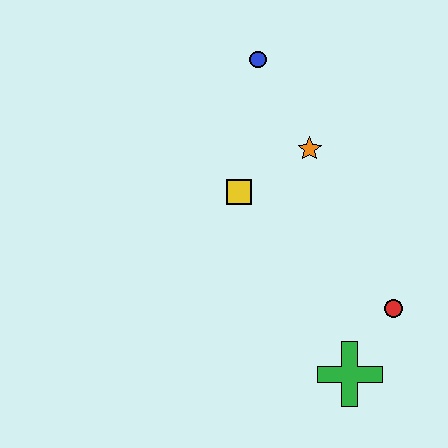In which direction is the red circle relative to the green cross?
The red circle is above the green cross.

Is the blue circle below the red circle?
No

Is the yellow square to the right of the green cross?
No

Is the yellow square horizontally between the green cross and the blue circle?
No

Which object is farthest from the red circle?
The blue circle is farthest from the red circle.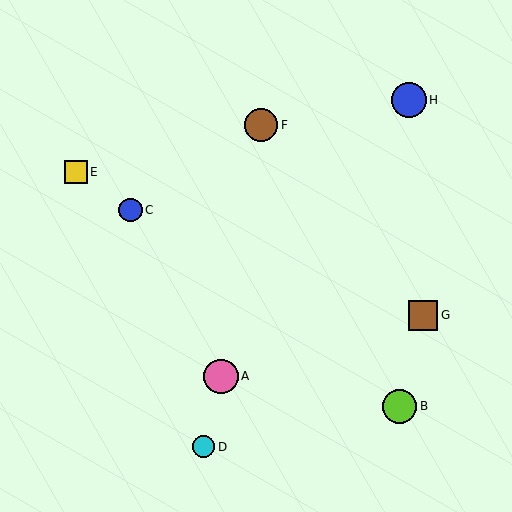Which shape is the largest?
The pink circle (labeled A) is the largest.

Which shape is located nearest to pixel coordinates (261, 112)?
The brown circle (labeled F) at (261, 125) is nearest to that location.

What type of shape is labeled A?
Shape A is a pink circle.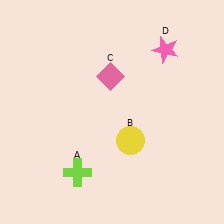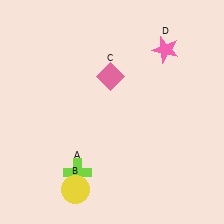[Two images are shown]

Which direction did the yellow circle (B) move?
The yellow circle (B) moved left.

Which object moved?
The yellow circle (B) moved left.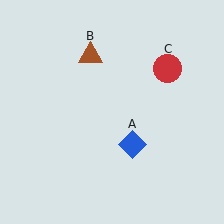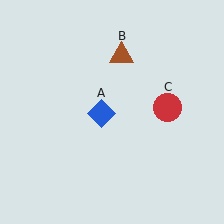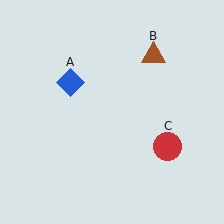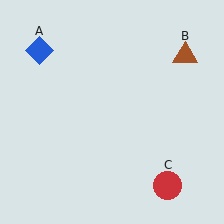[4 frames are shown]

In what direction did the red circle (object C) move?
The red circle (object C) moved down.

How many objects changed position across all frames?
3 objects changed position: blue diamond (object A), brown triangle (object B), red circle (object C).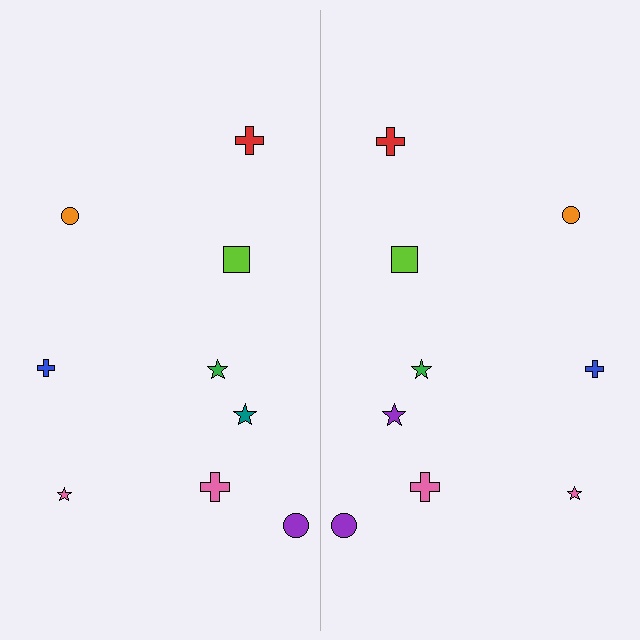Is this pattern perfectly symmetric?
No, the pattern is not perfectly symmetric. The purple star on the right side breaks the symmetry — its mirror counterpart is teal.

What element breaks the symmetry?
The purple star on the right side breaks the symmetry — its mirror counterpart is teal.